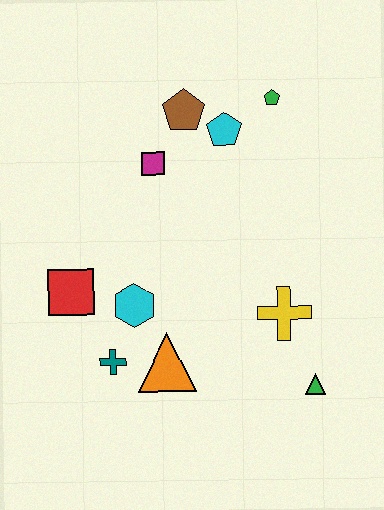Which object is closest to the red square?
The cyan hexagon is closest to the red square.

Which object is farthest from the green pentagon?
The teal cross is farthest from the green pentagon.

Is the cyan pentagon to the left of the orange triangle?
No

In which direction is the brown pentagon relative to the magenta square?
The brown pentagon is above the magenta square.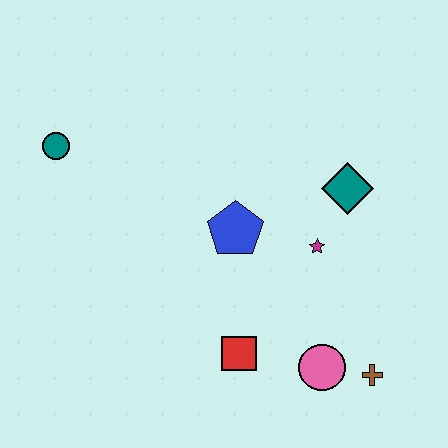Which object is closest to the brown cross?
The pink circle is closest to the brown cross.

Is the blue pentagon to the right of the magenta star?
No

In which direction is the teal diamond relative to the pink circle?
The teal diamond is above the pink circle.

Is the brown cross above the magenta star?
No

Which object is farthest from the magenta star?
The teal circle is farthest from the magenta star.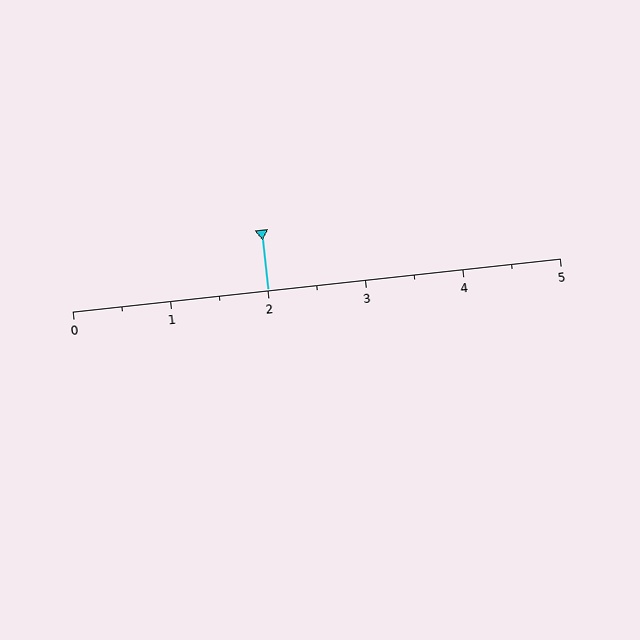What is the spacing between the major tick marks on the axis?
The major ticks are spaced 1 apart.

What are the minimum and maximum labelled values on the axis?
The axis runs from 0 to 5.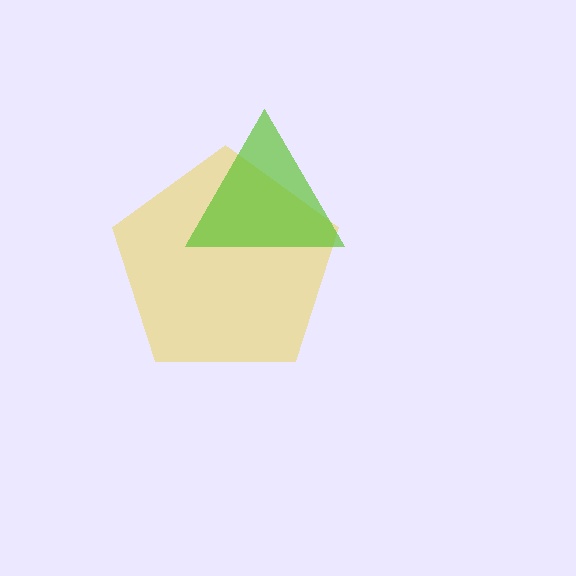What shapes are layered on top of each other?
The layered shapes are: a yellow pentagon, a lime triangle.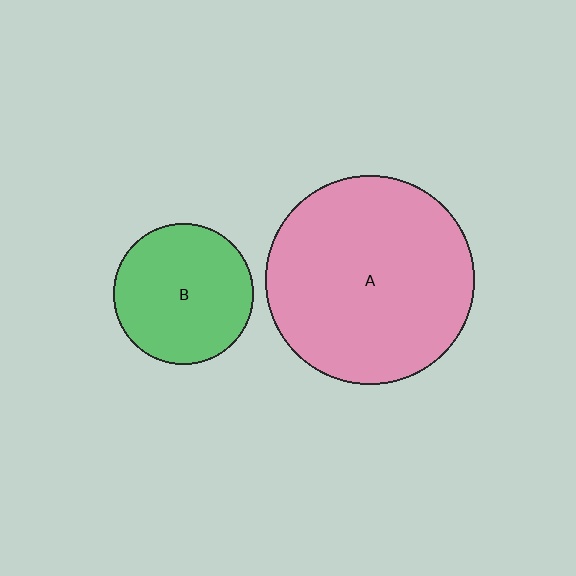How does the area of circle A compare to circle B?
Approximately 2.2 times.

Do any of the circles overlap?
No, none of the circles overlap.